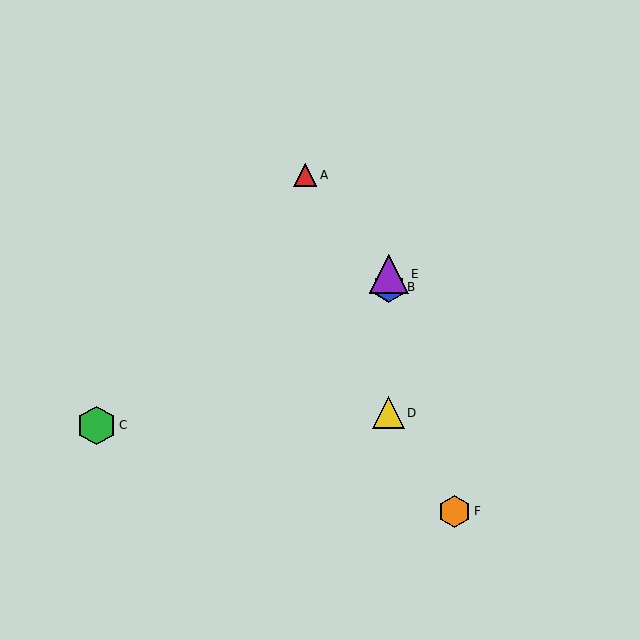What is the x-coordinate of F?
Object F is at x≈455.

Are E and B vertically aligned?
Yes, both are at x≈389.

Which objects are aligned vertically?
Objects B, D, E are aligned vertically.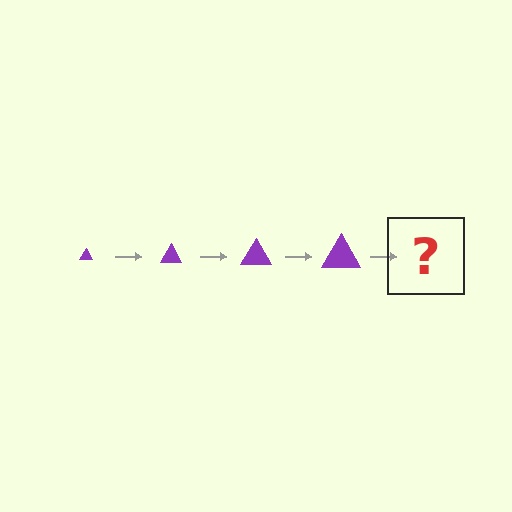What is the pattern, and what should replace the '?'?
The pattern is that the triangle gets progressively larger each step. The '?' should be a purple triangle, larger than the previous one.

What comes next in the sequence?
The next element should be a purple triangle, larger than the previous one.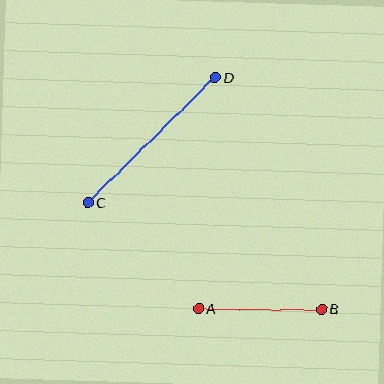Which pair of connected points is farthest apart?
Points C and D are farthest apart.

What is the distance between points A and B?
The distance is approximately 123 pixels.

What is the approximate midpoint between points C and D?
The midpoint is at approximately (151, 140) pixels.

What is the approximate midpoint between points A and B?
The midpoint is at approximately (260, 309) pixels.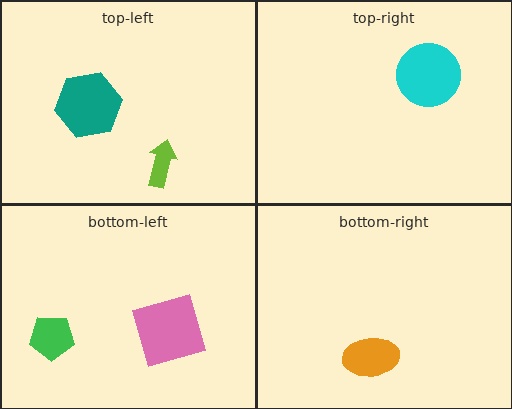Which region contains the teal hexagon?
The top-left region.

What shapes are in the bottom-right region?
The orange ellipse.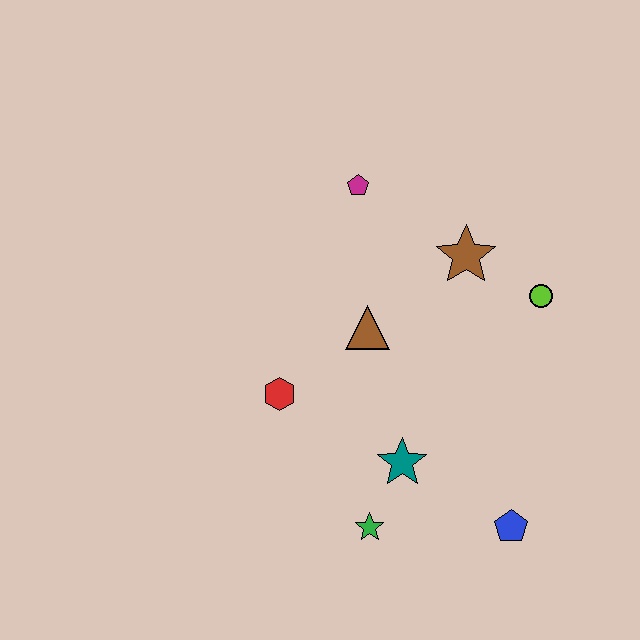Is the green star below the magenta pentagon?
Yes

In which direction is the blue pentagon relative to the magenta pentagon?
The blue pentagon is below the magenta pentagon.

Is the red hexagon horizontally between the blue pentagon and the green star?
No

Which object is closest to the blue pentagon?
The teal star is closest to the blue pentagon.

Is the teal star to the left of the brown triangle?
No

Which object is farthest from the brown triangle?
The blue pentagon is farthest from the brown triangle.